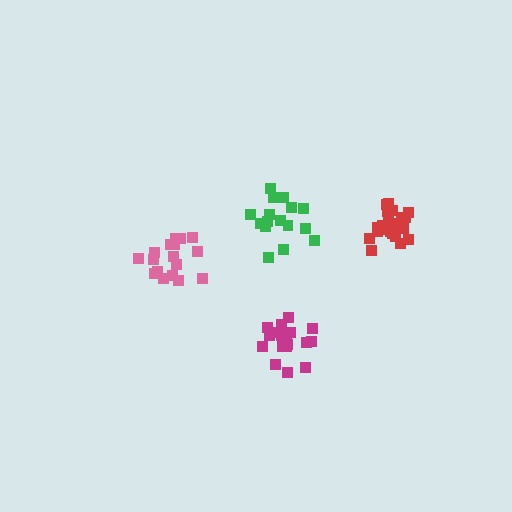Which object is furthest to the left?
The pink cluster is leftmost.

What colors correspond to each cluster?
The clusters are colored: green, pink, red, magenta.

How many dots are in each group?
Group 1: 16 dots, Group 2: 17 dots, Group 3: 21 dots, Group 4: 19 dots (73 total).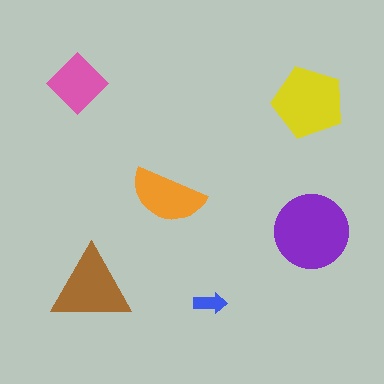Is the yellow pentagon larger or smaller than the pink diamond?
Larger.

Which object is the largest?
The purple circle.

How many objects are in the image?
There are 6 objects in the image.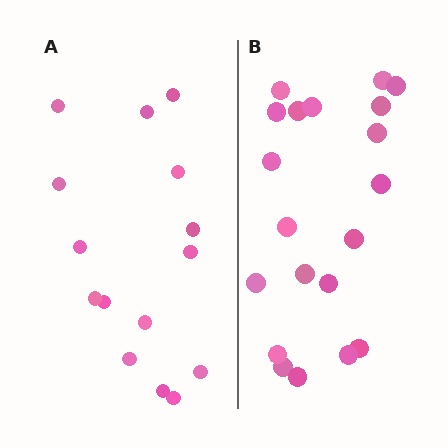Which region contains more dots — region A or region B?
Region B (the right region) has more dots.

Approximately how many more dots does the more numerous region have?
Region B has about 5 more dots than region A.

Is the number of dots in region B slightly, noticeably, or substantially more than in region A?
Region B has noticeably more, but not dramatically so. The ratio is roughly 1.3 to 1.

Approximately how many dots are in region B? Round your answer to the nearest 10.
About 20 dots.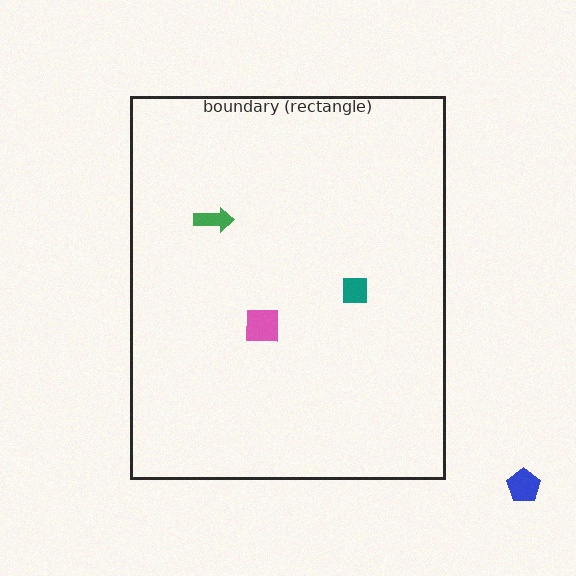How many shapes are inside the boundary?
3 inside, 1 outside.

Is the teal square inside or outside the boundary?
Inside.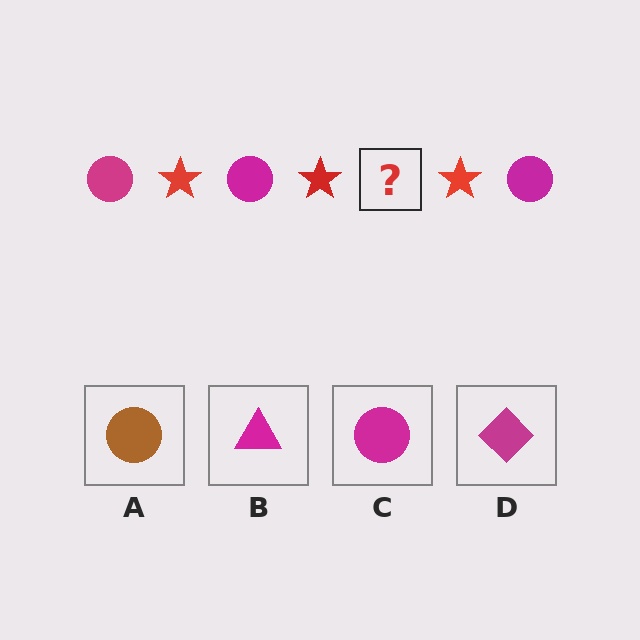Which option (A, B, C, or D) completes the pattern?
C.